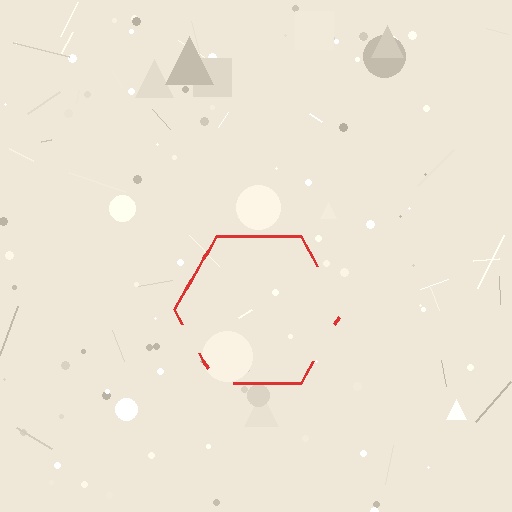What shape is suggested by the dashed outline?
The dashed outline suggests a hexagon.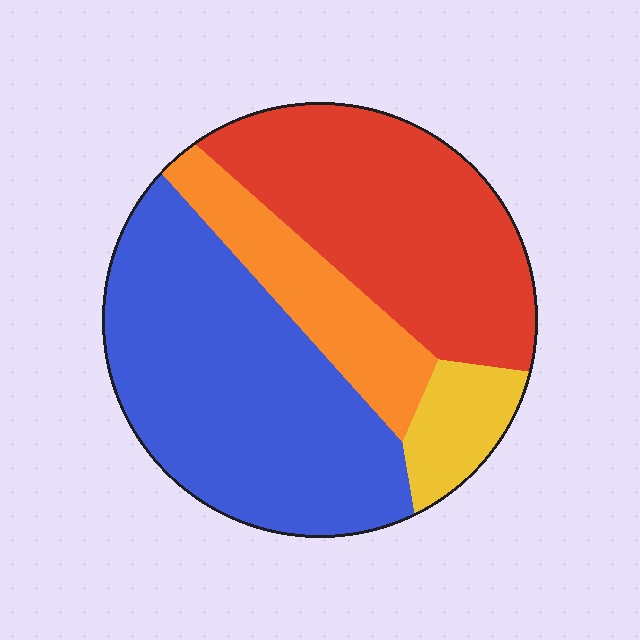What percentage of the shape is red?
Red covers about 35% of the shape.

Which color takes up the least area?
Yellow, at roughly 10%.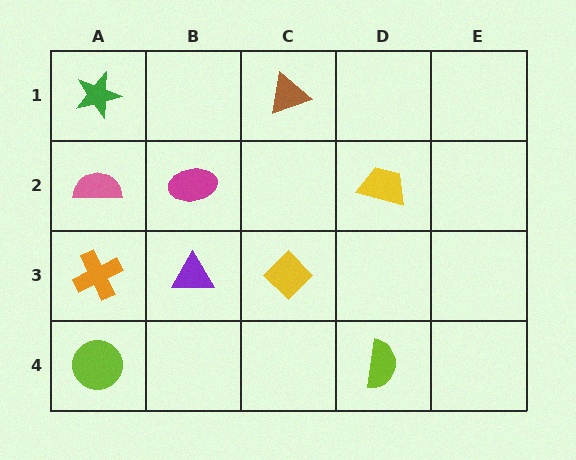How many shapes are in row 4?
2 shapes.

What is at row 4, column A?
A lime circle.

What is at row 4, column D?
A lime semicircle.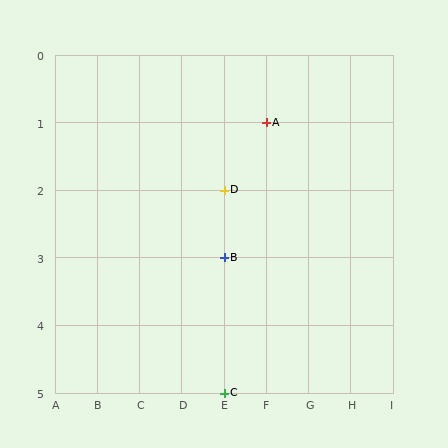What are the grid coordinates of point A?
Point A is at grid coordinates (F, 1).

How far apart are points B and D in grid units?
Points B and D are 1 row apart.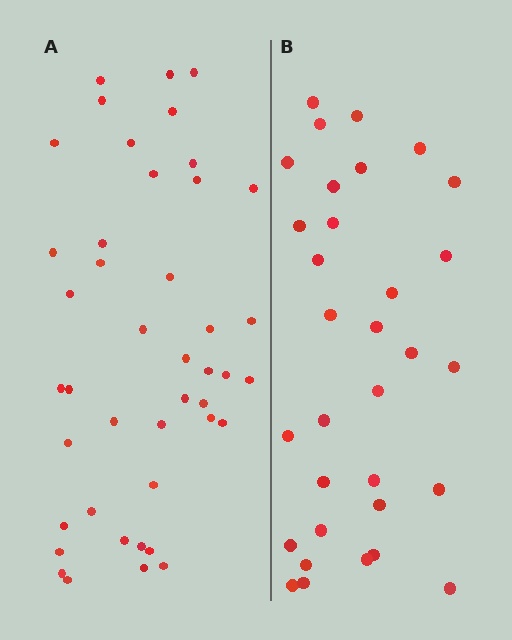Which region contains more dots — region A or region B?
Region A (the left region) has more dots.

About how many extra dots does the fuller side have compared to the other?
Region A has roughly 12 or so more dots than region B.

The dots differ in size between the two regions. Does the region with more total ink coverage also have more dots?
No. Region B has more total ink coverage because its dots are larger, but region A actually contains more individual dots. Total area can be misleading — the number of items is what matters here.